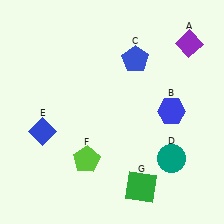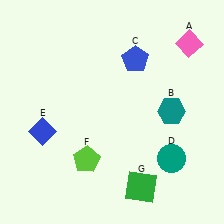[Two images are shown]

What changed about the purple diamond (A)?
In Image 1, A is purple. In Image 2, it changed to pink.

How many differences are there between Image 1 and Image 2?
There are 2 differences between the two images.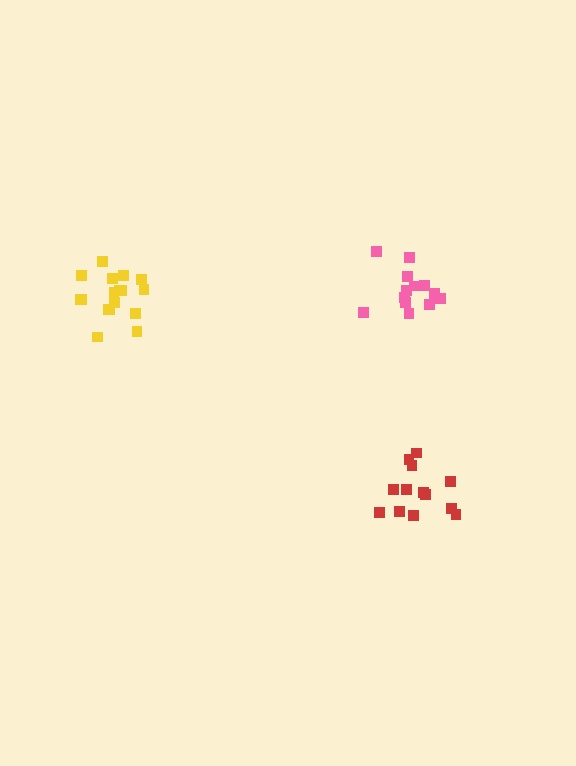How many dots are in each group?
Group 1: 13 dots, Group 2: 17 dots, Group 3: 13 dots (43 total).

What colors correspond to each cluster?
The clusters are colored: red, yellow, pink.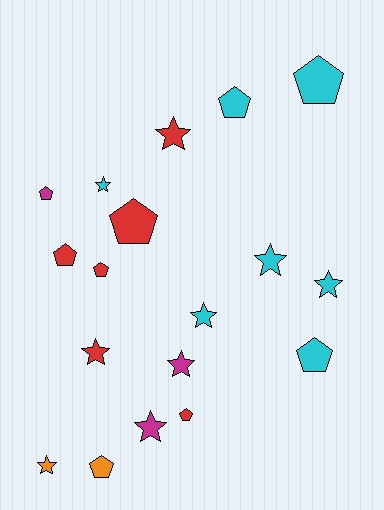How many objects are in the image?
There are 18 objects.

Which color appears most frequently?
Cyan, with 7 objects.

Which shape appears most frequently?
Star, with 9 objects.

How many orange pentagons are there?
There is 1 orange pentagon.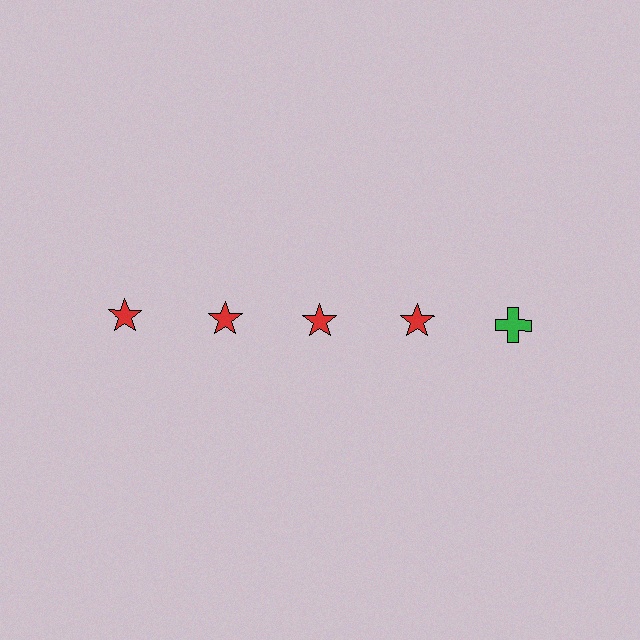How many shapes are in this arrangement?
There are 5 shapes arranged in a grid pattern.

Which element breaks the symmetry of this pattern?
The green cross in the top row, rightmost column breaks the symmetry. All other shapes are red stars.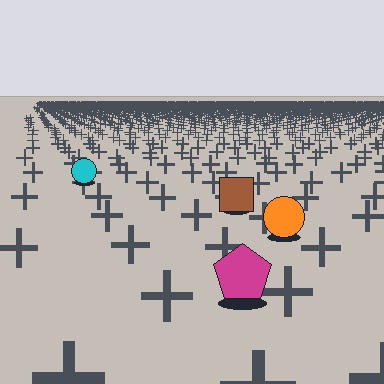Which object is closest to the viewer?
The magenta pentagon is closest. The texture marks near it are larger and more spread out.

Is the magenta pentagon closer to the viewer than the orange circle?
Yes. The magenta pentagon is closer — you can tell from the texture gradient: the ground texture is coarser near it.